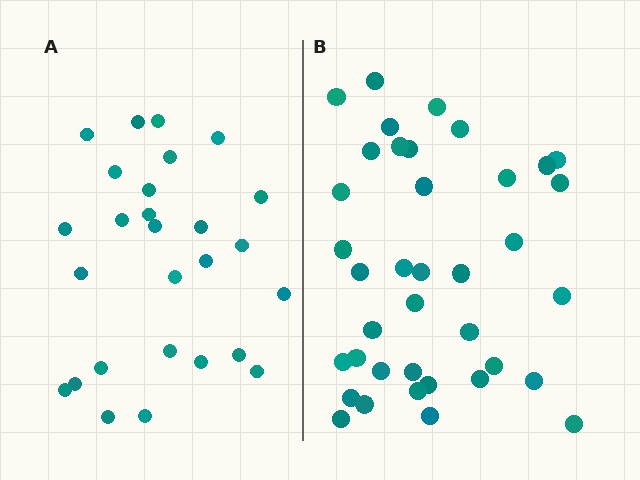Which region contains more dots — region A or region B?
Region B (the right region) has more dots.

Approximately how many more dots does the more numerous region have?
Region B has roughly 12 or so more dots than region A.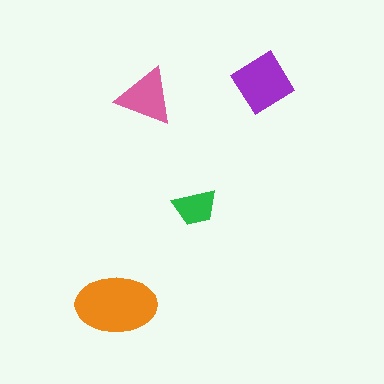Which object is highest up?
The purple diamond is topmost.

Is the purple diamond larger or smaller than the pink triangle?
Larger.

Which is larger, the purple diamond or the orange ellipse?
The orange ellipse.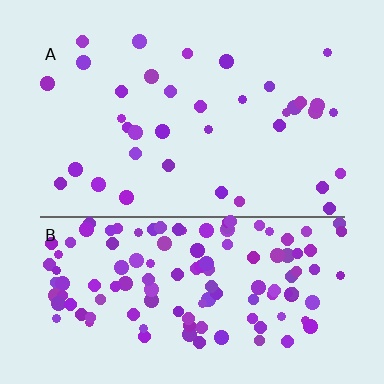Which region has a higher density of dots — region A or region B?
B (the bottom).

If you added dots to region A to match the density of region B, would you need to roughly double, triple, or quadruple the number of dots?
Approximately quadruple.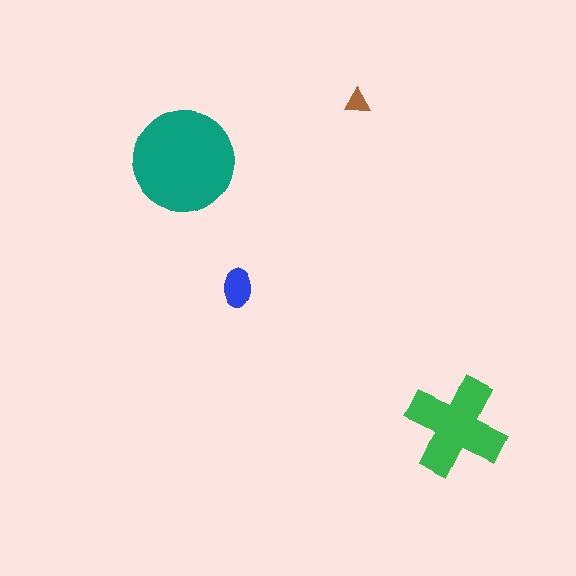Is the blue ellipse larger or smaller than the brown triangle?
Larger.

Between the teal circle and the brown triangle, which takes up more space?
The teal circle.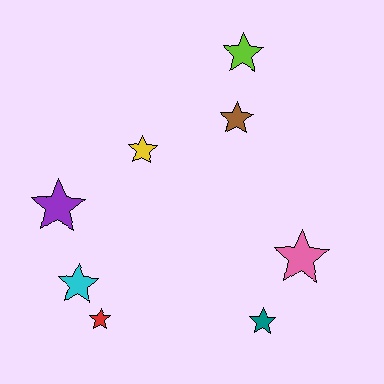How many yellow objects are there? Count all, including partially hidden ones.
There is 1 yellow object.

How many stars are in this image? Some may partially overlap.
There are 8 stars.